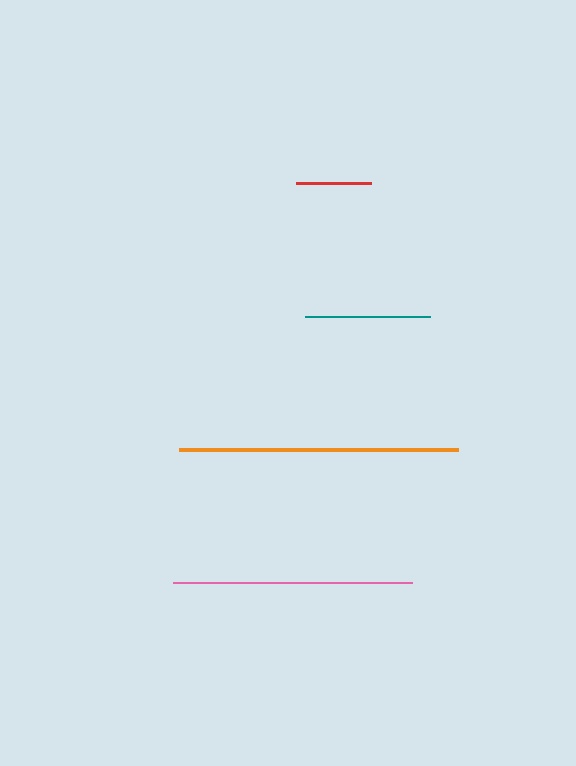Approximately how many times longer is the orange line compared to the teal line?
The orange line is approximately 2.2 times the length of the teal line.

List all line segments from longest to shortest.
From longest to shortest: orange, pink, teal, red.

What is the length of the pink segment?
The pink segment is approximately 239 pixels long.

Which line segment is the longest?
The orange line is the longest at approximately 279 pixels.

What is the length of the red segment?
The red segment is approximately 75 pixels long.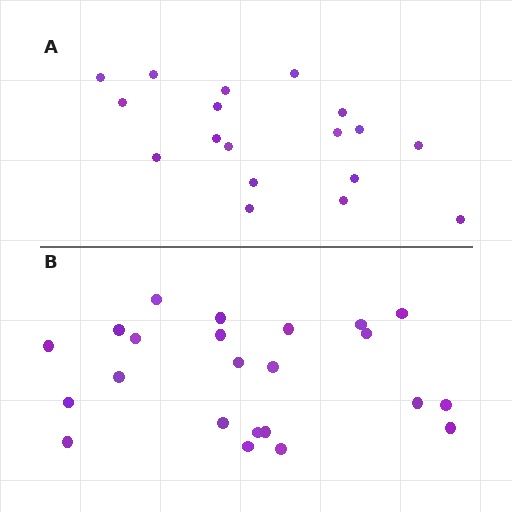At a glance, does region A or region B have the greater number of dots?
Region B (the bottom region) has more dots.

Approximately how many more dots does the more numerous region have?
Region B has about 5 more dots than region A.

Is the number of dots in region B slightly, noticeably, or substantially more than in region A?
Region B has noticeably more, but not dramatically so. The ratio is roughly 1.3 to 1.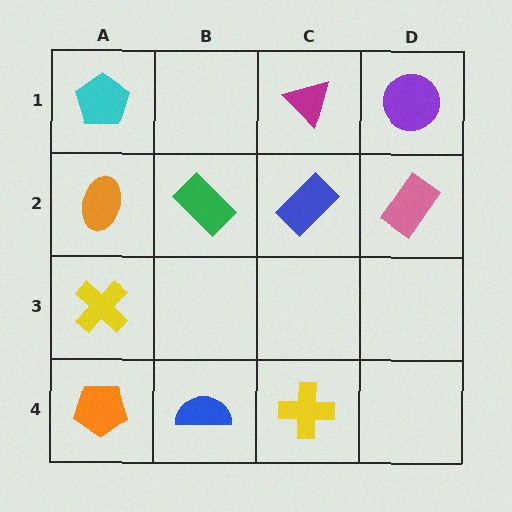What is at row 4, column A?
An orange pentagon.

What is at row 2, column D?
A pink rectangle.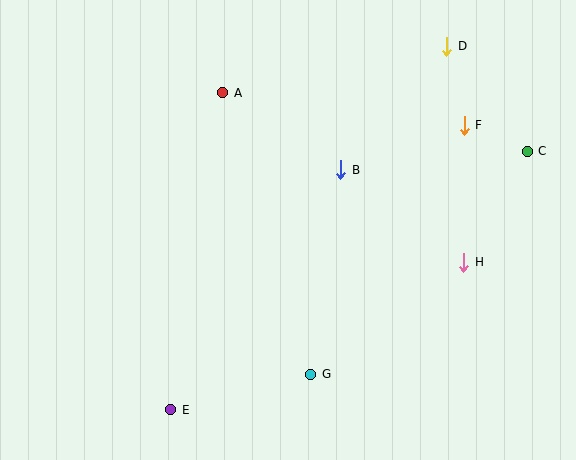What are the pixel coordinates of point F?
Point F is at (464, 125).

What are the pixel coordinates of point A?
Point A is at (223, 93).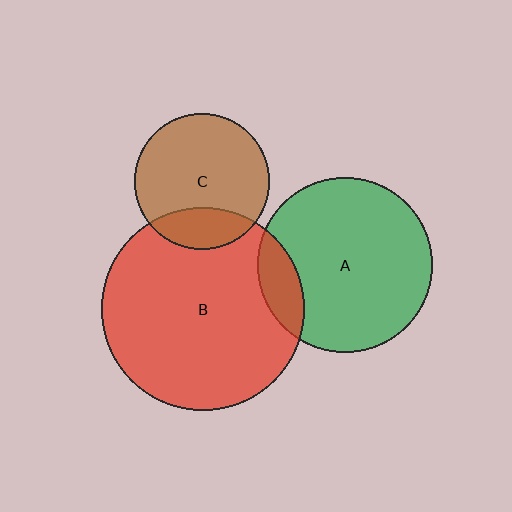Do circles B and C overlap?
Yes.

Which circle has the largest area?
Circle B (red).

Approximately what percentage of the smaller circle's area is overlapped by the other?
Approximately 20%.